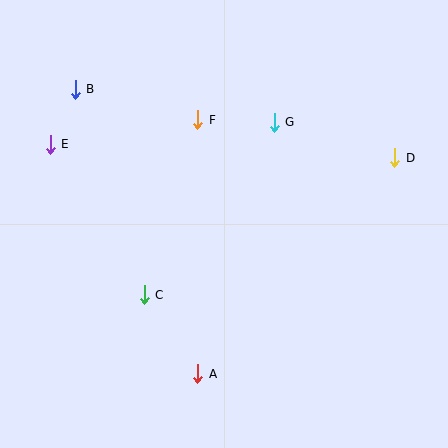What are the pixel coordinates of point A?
Point A is at (198, 374).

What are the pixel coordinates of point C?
Point C is at (144, 295).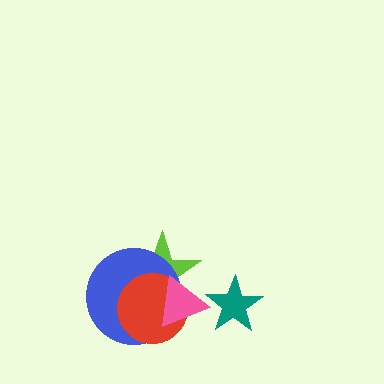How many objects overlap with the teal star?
1 object overlaps with the teal star.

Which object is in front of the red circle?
The pink triangle is in front of the red circle.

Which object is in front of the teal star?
The pink triangle is in front of the teal star.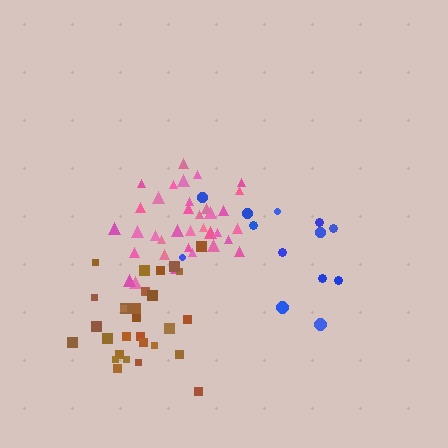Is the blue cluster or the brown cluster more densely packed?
Brown.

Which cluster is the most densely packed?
Pink.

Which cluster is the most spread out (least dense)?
Blue.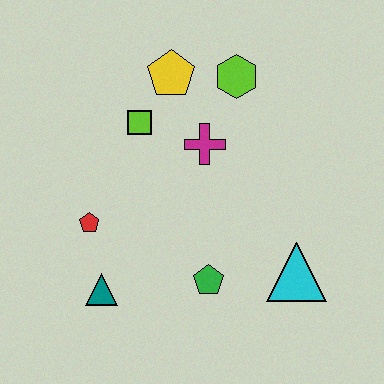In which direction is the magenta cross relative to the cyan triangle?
The magenta cross is above the cyan triangle.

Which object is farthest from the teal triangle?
The lime hexagon is farthest from the teal triangle.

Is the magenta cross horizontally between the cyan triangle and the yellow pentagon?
Yes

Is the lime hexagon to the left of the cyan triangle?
Yes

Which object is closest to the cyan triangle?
The green pentagon is closest to the cyan triangle.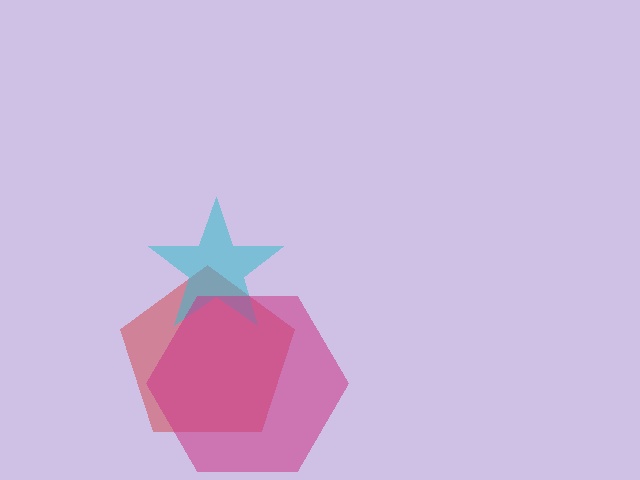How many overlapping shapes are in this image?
There are 3 overlapping shapes in the image.